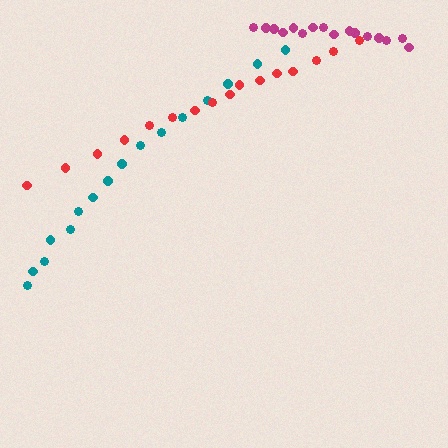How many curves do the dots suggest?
There are 3 distinct paths.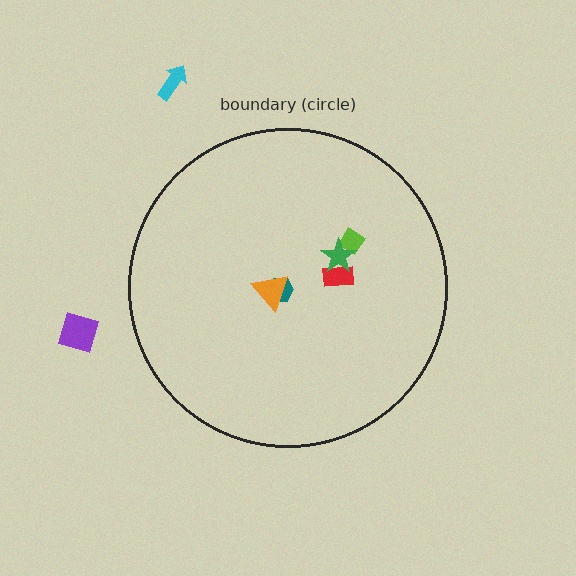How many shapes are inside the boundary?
5 inside, 2 outside.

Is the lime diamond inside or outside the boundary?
Inside.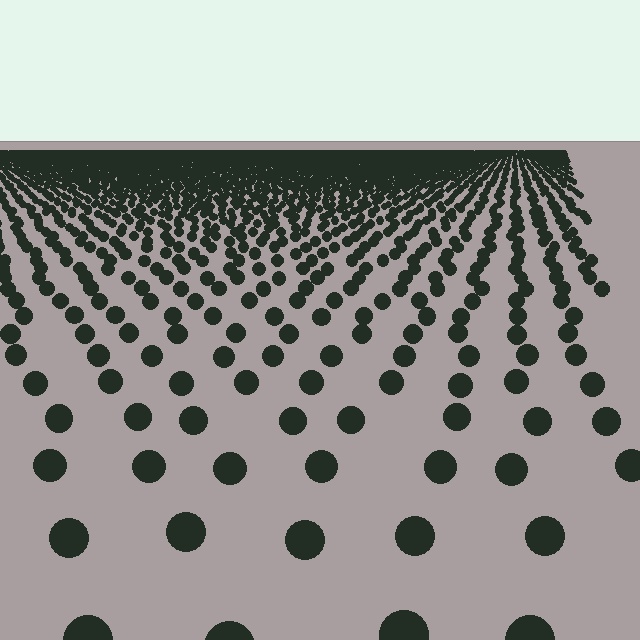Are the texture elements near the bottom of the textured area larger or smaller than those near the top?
Larger. Near the bottom, elements are closer to the viewer and appear at a bigger on-screen size.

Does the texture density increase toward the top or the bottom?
Density increases toward the top.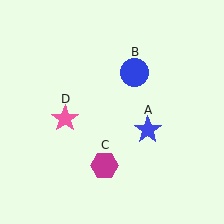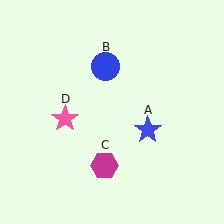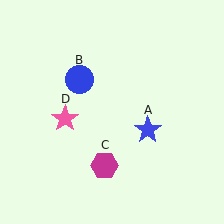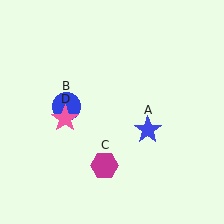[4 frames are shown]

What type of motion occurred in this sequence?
The blue circle (object B) rotated counterclockwise around the center of the scene.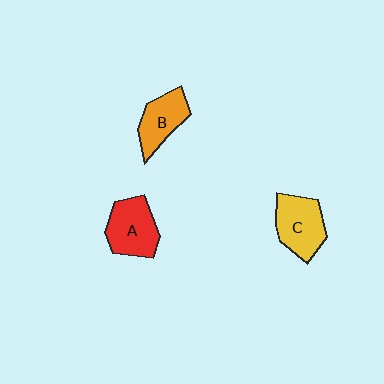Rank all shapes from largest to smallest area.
From largest to smallest: A (red), C (yellow), B (orange).